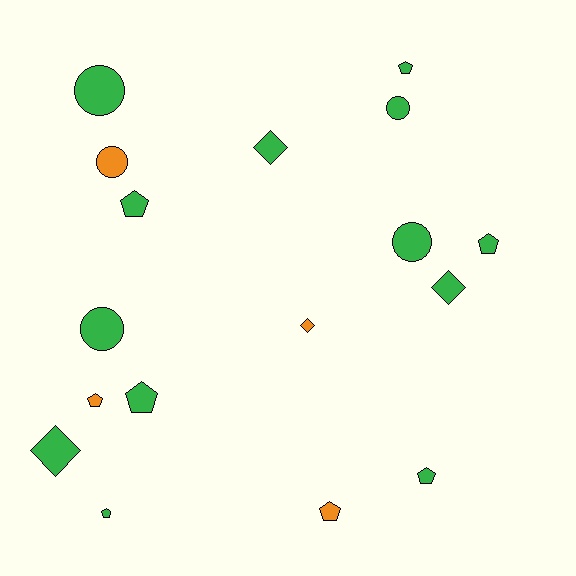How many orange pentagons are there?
There are 2 orange pentagons.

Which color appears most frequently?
Green, with 13 objects.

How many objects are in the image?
There are 17 objects.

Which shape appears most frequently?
Pentagon, with 8 objects.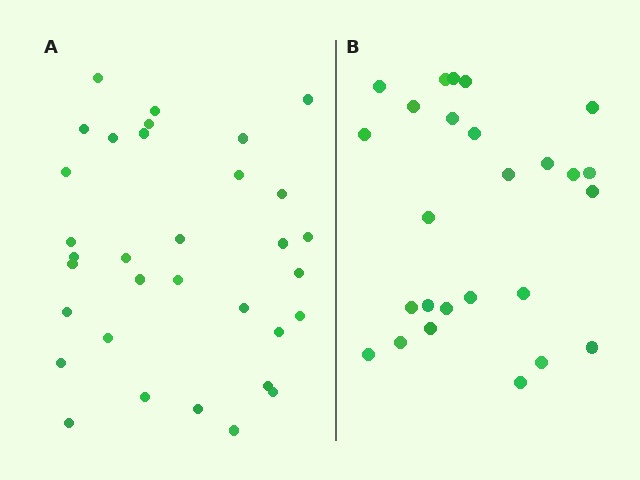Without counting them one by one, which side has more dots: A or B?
Region A (the left region) has more dots.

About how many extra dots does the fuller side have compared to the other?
Region A has roughly 8 or so more dots than region B.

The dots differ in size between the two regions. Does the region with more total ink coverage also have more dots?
No. Region B has more total ink coverage because its dots are larger, but region A actually contains more individual dots. Total area can be misleading — the number of items is what matters here.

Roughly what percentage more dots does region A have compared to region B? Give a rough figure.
About 25% more.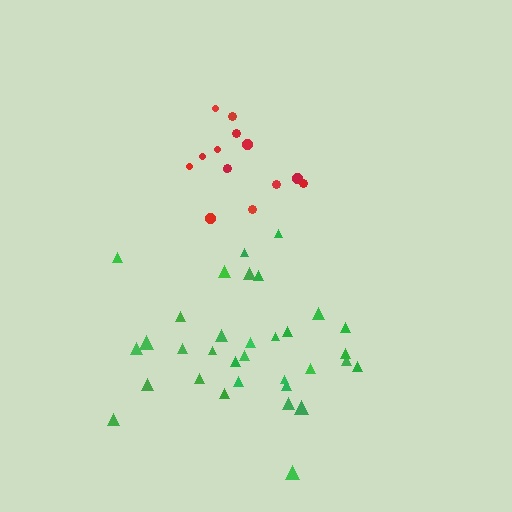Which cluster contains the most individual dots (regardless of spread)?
Green (33).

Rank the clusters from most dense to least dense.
red, green.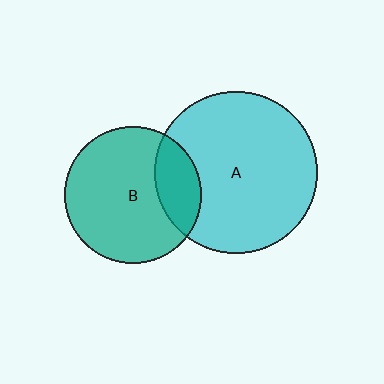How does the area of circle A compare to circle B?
Approximately 1.4 times.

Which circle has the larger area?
Circle A (cyan).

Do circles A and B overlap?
Yes.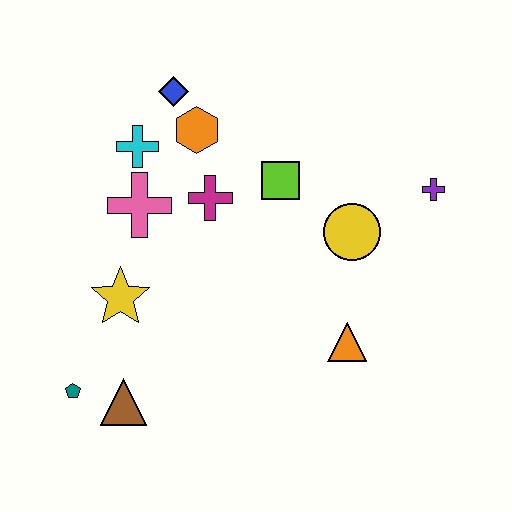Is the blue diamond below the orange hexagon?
No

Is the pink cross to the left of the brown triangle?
No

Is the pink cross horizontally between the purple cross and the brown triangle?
Yes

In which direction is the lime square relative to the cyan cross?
The lime square is to the right of the cyan cross.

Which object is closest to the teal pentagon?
The brown triangle is closest to the teal pentagon.